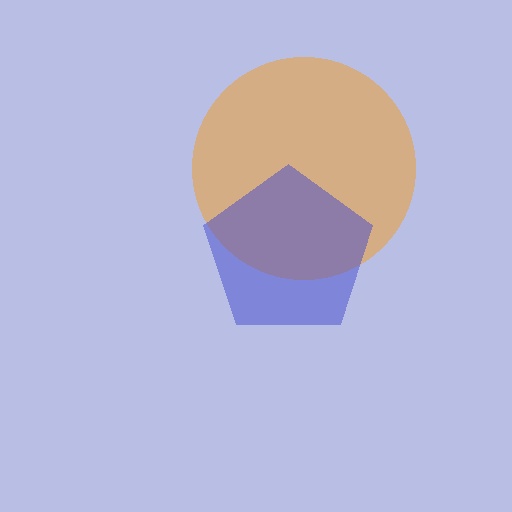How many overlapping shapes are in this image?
There are 2 overlapping shapes in the image.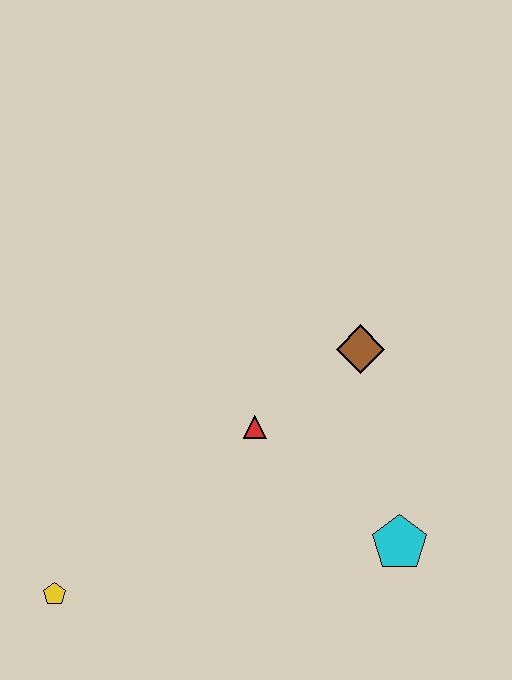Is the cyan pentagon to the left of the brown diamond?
No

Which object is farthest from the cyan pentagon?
The yellow pentagon is farthest from the cyan pentagon.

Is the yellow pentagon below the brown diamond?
Yes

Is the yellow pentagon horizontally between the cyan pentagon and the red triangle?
No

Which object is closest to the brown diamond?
The red triangle is closest to the brown diamond.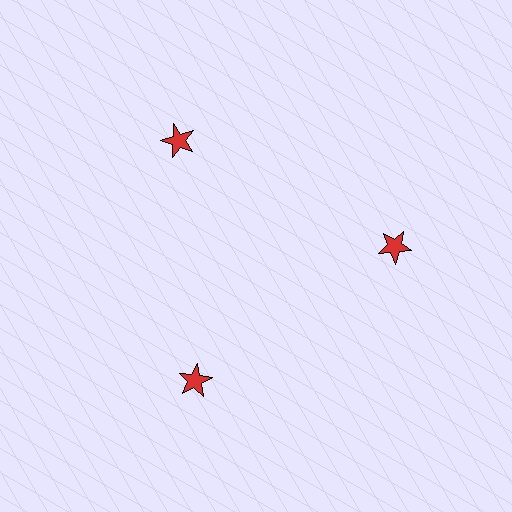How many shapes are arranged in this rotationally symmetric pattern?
There are 3 shapes, arranged in 3 groups of 1.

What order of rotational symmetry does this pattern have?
This pattern has 3-fold rotational symmetry.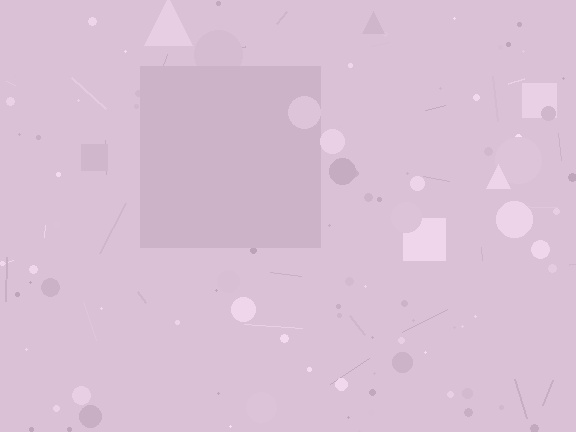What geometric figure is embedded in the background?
A square is embedded in the background.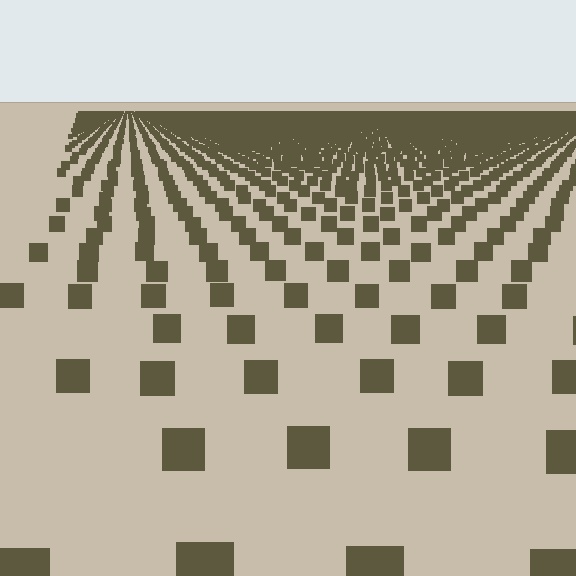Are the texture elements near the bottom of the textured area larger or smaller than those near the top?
Larger. Near the bottom, elements are closer to the viewer and appear at a bigger on-screen size.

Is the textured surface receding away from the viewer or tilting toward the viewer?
The surface is receding away from the viewer. Texture elements get smaller and denser toward the top.